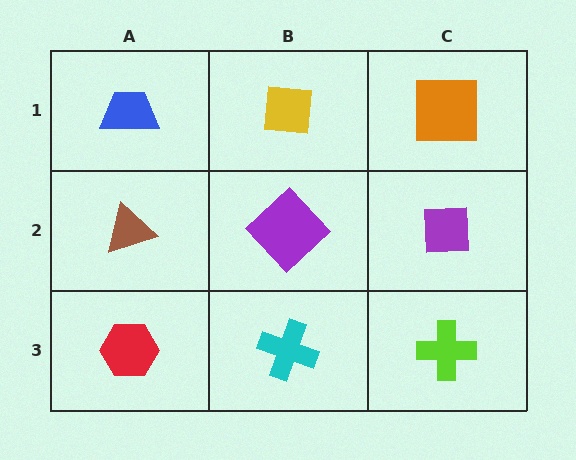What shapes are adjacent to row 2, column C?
An orange square (row 1, column C), a lime cross (row 3, column C), a purple diamond (row 2, column B).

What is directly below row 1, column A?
A brown triangle.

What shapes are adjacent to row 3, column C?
A purple square (row 2, column C), a cyan cross (row 3, column B).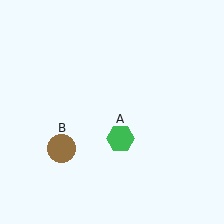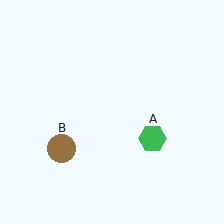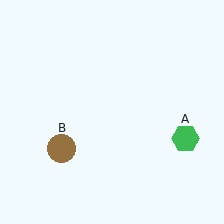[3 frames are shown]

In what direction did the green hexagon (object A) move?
The green hexagon (object A) moved right.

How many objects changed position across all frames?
1 object changed position: green hexagon (object A).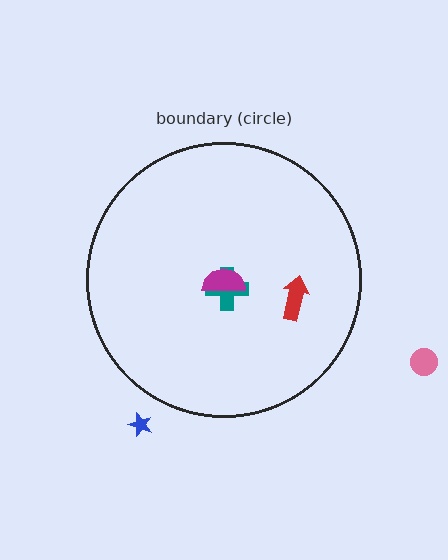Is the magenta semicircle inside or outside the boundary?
Inside.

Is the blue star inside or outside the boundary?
Outside.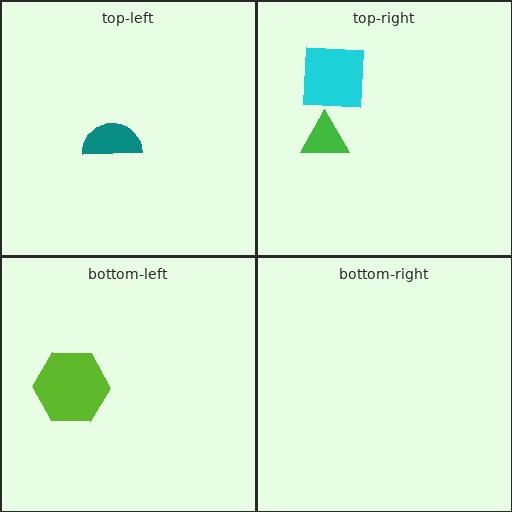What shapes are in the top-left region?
The teal semicircle.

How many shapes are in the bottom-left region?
1.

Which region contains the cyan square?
The top-right region.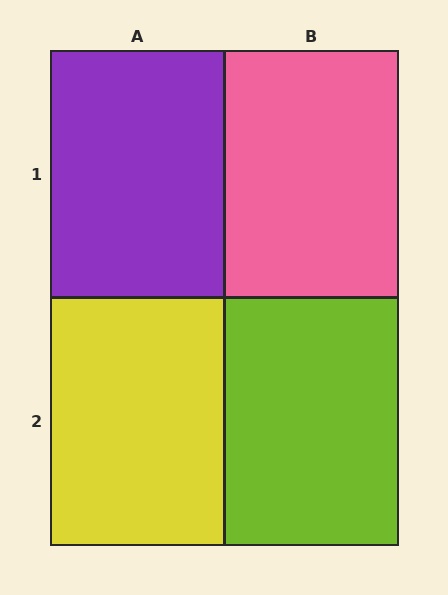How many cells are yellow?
1 cell is yellow.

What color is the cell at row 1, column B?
Pink.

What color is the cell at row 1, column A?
Purple.